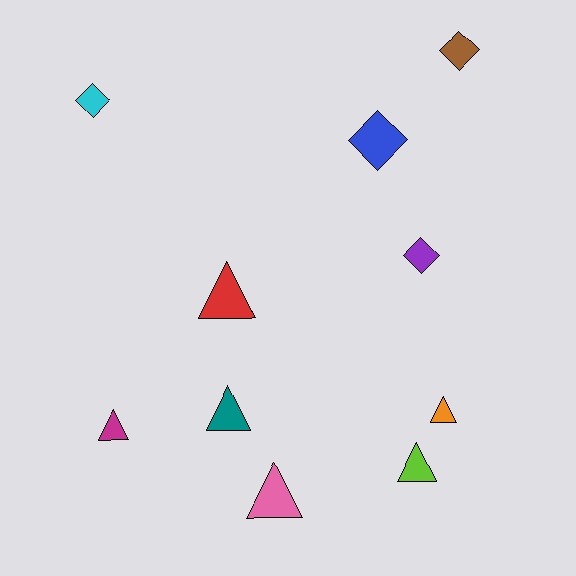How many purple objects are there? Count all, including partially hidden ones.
There is 1 purple object.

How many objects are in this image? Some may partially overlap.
There are 10 objects.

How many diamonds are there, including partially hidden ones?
There are 4 diamonds.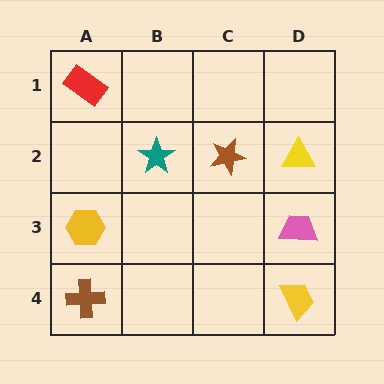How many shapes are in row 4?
2 shapes.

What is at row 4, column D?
A yellow trapezoid.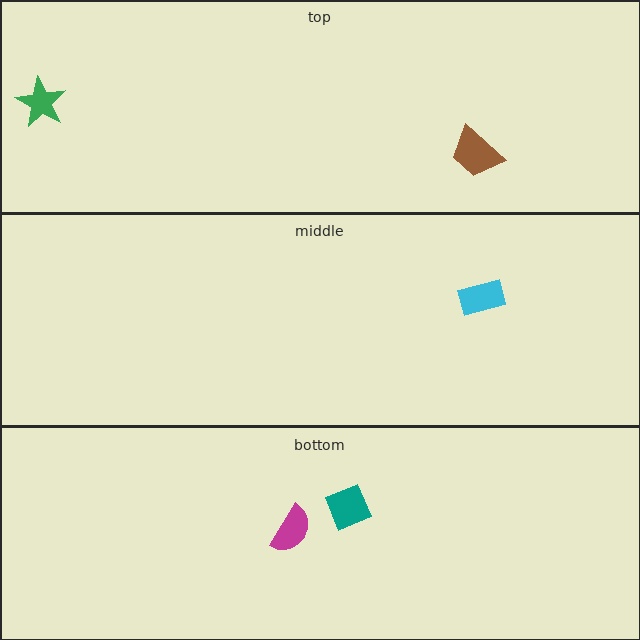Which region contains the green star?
The top region.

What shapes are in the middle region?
The cyan rectangle.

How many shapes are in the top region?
2.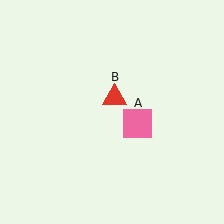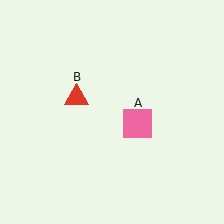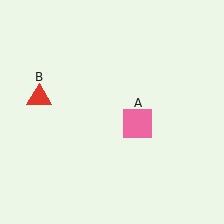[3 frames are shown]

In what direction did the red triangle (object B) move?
The red triangle (object B) moved left.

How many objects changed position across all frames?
1 object changed position: red triangle (object B).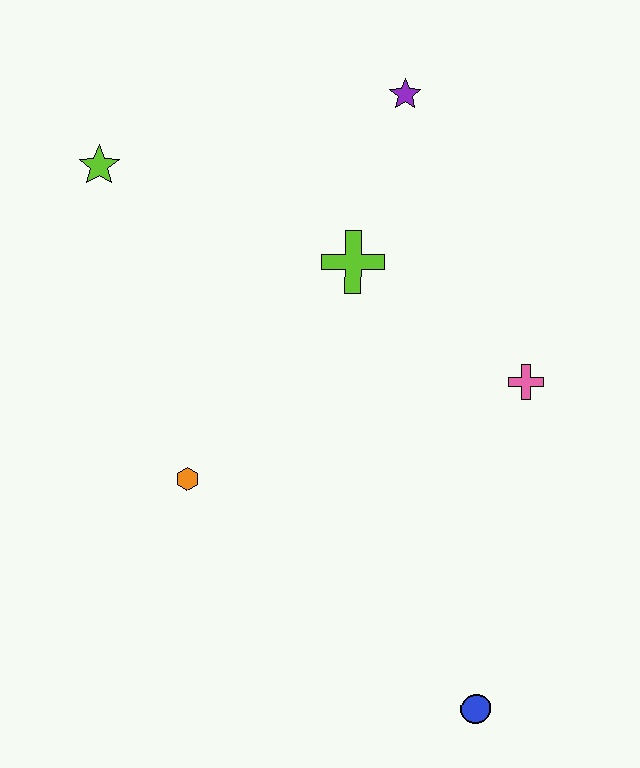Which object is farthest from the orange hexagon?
The purple star is farthest from the orange hexagon.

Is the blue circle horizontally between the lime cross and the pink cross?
Yes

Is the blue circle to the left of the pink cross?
Yes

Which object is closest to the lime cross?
The purple star is closest to the lime cross.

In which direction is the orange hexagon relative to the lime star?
The orange hexagon is below the lime star.